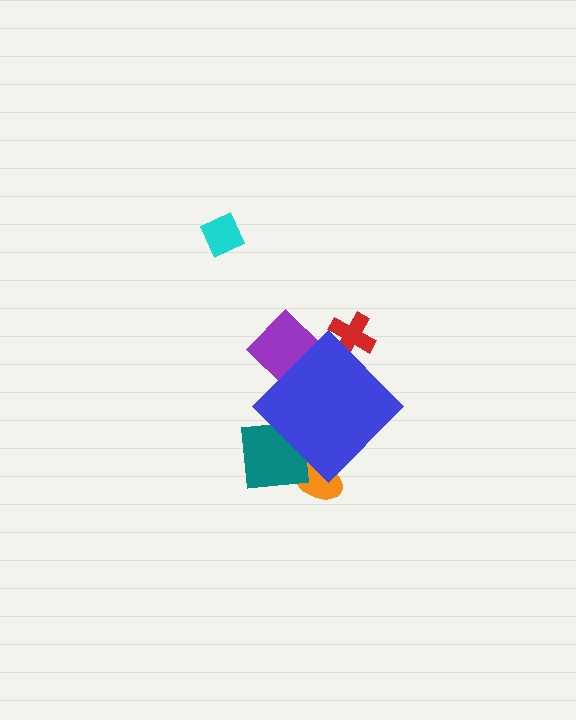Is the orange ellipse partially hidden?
Yes, the orange ellipse is partially hidden behind the blue diamond.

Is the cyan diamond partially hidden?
No, the cyan diamond is fully visible.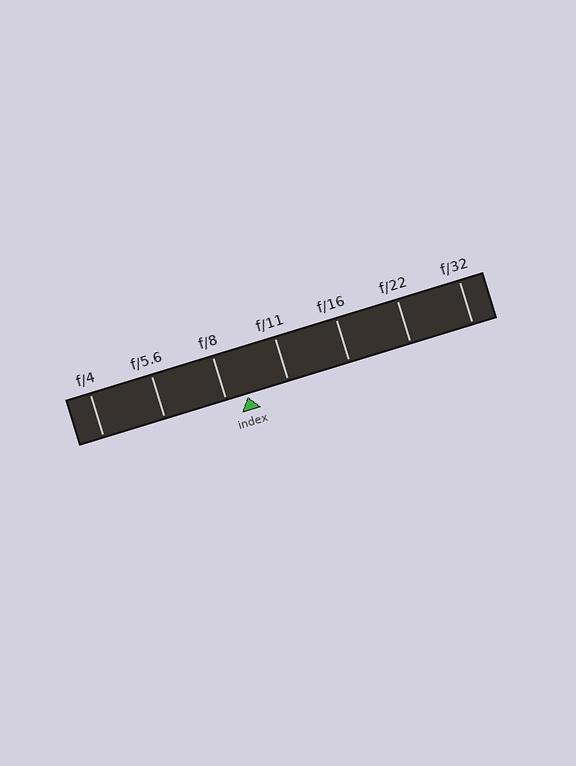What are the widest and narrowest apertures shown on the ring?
The widest aperture shown is f/4 and the narrowest is f/32.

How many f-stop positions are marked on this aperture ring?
There are 7 f-stop positions marked.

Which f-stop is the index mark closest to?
The index mark is closest to f/8.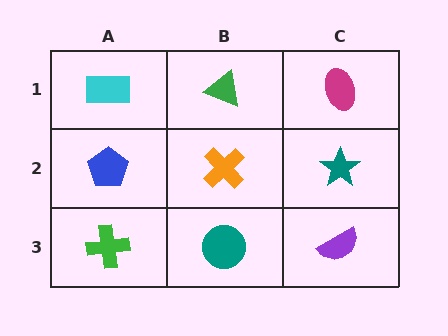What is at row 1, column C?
A magenta ellipse.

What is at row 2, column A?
A blue pentagon.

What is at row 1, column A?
A cyan rectangle.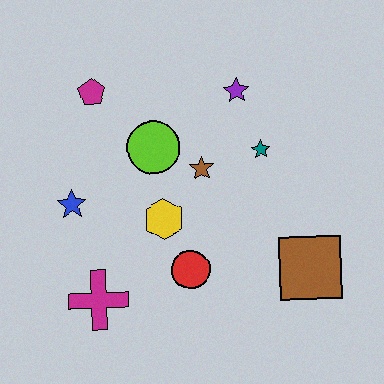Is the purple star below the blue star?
No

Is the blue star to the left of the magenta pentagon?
Yes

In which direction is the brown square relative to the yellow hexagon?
The brown square is to the right of the yellow hexagon.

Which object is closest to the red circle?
The yellow hexagon is closest to the red circle.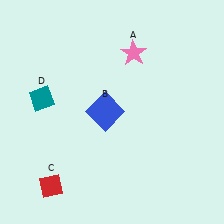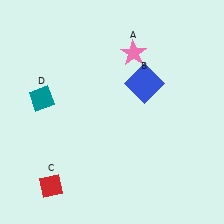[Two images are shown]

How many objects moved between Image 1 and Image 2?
1 object moved between the two images.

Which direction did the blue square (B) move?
The blue square (B) moved right.